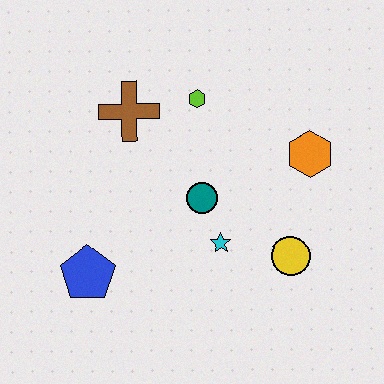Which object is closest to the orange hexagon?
The yellow circle is closest to the orange hexagon.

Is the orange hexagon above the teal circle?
Yes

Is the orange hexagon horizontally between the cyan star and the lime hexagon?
No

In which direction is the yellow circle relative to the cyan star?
The yellow circle is to the right of the cyan star.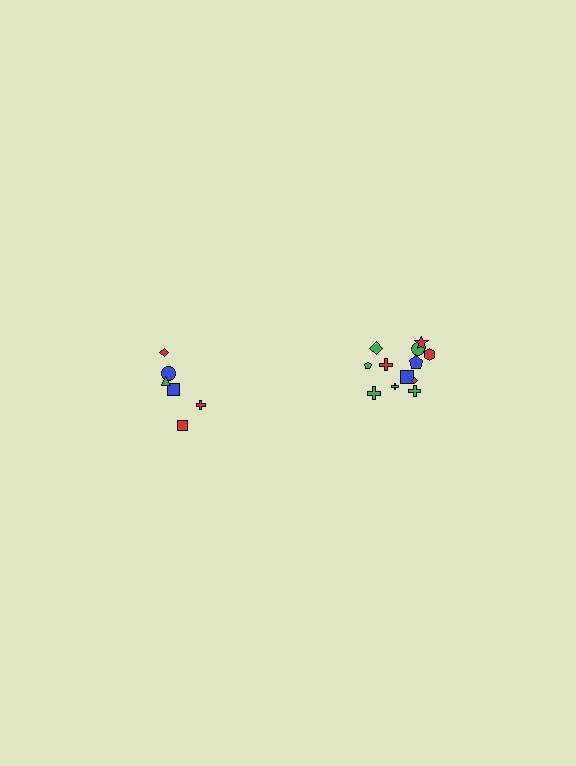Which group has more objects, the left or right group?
The right group.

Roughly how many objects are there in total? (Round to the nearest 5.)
Roughly 20 objects in total.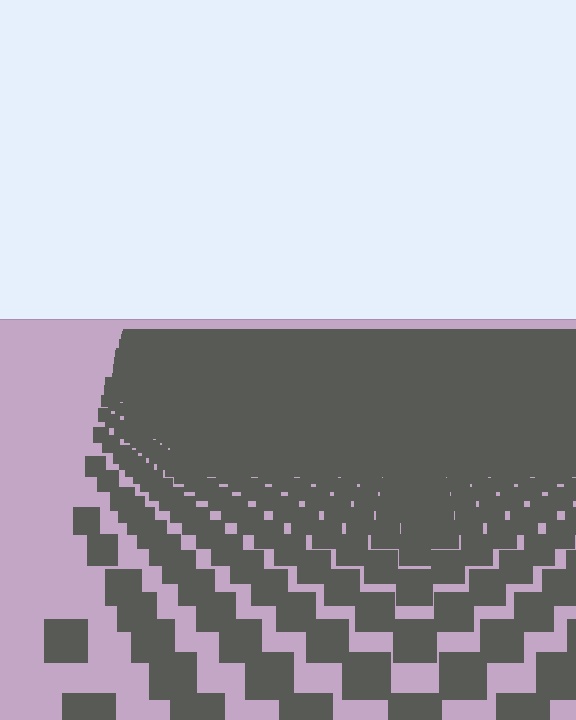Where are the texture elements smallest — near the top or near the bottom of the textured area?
Near the top.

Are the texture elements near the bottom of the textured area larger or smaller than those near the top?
Larger. Near the bottom, elements are closer to the viewer and appear at a bigger on-screen size.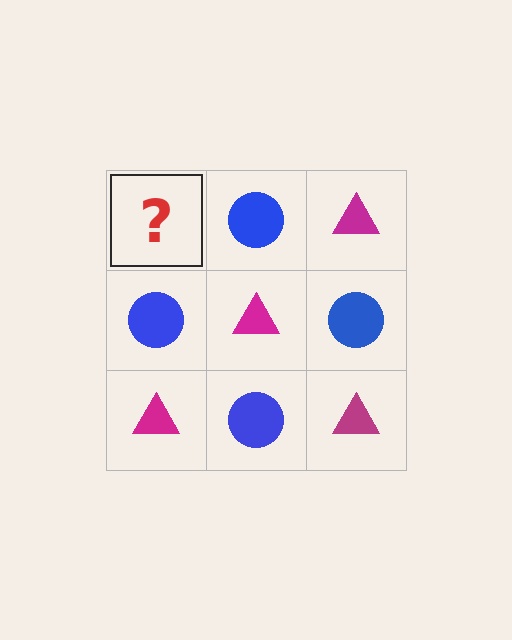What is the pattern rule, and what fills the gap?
The rule is that it alternates magenta triangle and blue circle in a checkerboard pattern. The gap should be filled with a magenta triangle.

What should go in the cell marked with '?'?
The missing cell should contain a magenta triangle.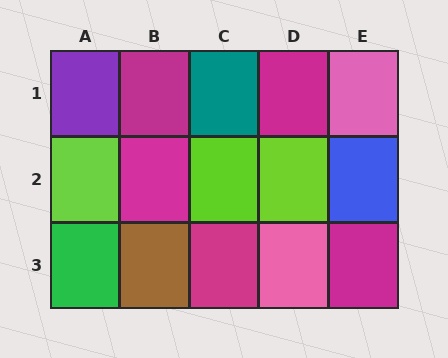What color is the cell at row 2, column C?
Lime.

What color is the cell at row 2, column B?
Magenta.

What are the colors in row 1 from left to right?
Purple, magenta, teal, magenta, pink.